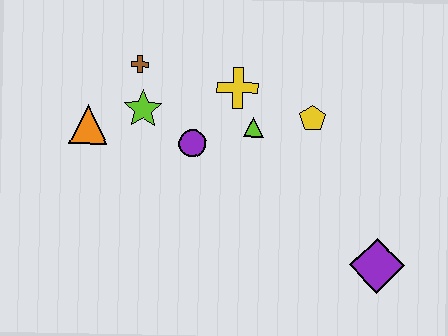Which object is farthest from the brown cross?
The purple diamond is farthest from the brown cross.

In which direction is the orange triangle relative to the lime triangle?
The orange triangle is to the left of the lime triangle.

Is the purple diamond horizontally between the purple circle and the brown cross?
No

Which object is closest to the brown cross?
The lime star is closest to the brown cross.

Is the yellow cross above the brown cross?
No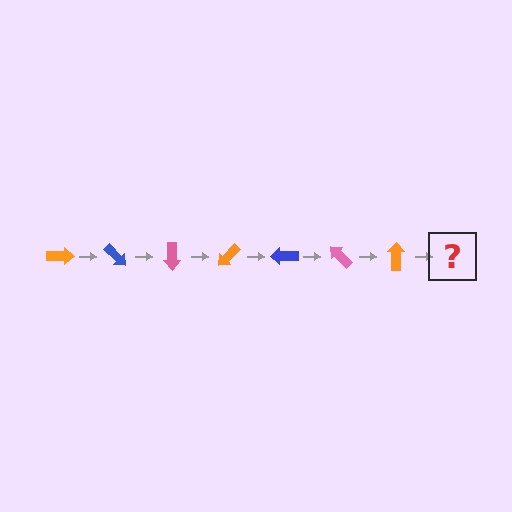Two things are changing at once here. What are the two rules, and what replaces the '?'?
The two rules are that it rotates 45 degrees each step and the color cycles through orange, blue, and pink. The '?' should be a blue arrow, rotated 315 degrees from the start.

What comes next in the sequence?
The next element should be a blue arrow, rotated 315 degrees from the start.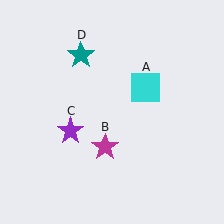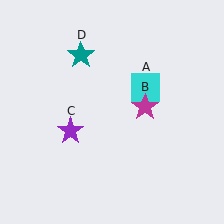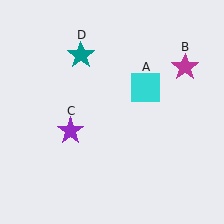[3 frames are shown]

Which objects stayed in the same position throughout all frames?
Cyan square (object A) and purple star (object C) and teal star (object D) remained stationary.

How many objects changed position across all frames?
1 object changed position: magenta star (object B).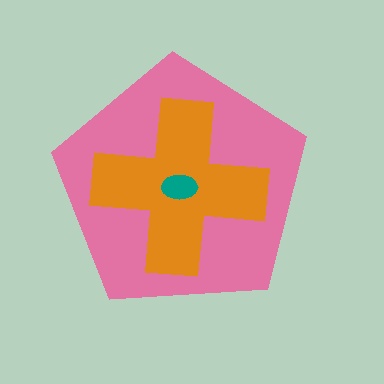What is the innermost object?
The teal ellipse.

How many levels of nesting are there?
3.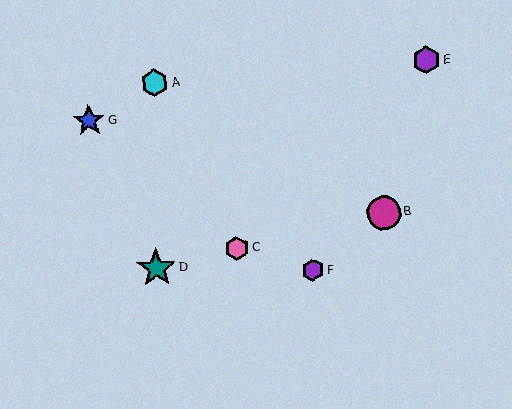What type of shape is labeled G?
Shape G is a blue star.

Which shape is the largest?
The teal star (labeled D) is the largest.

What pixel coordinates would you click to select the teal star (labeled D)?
Click at (156, 268) to select the teal star D.